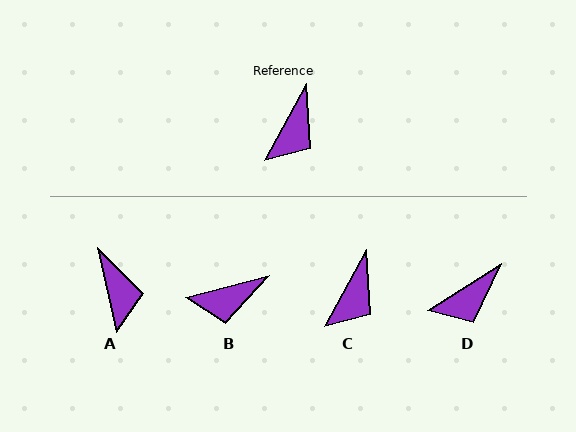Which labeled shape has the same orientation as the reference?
C.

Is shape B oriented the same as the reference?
No, it is off by about 46 degrees.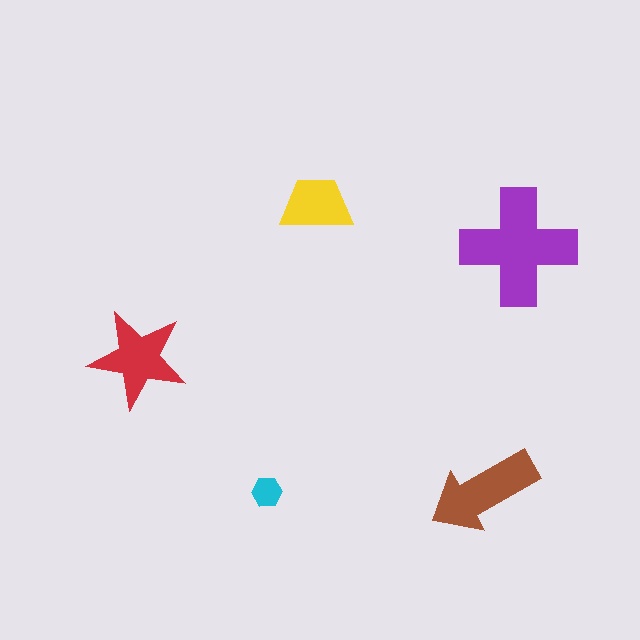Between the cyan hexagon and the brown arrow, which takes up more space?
The brown arrow.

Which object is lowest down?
The cyan hexagon is bottommost.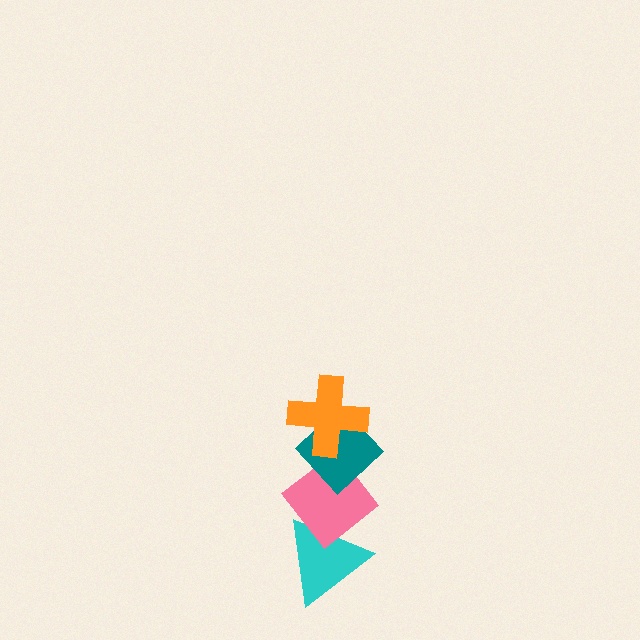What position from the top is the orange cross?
The orange cross is 1st from the top.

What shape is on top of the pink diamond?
The teal diamond is on top of the pink diamond.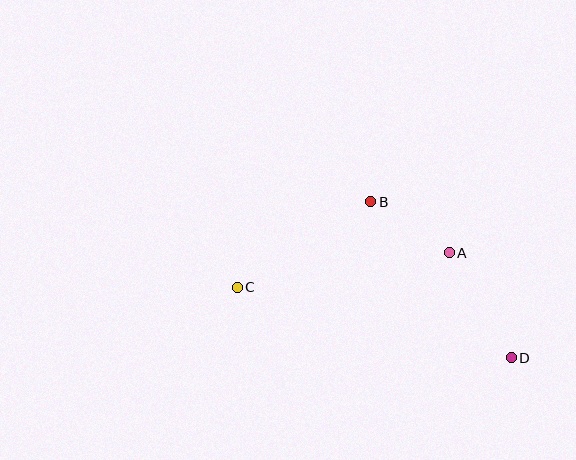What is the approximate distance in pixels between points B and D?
The distance between B and D is approximately 210 pixels.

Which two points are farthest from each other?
Points C and D are farthest from each other.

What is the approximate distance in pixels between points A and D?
The distance between A and D is approximately 122 pixels.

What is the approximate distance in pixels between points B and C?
The distance between B and C is approximately 159 pixels.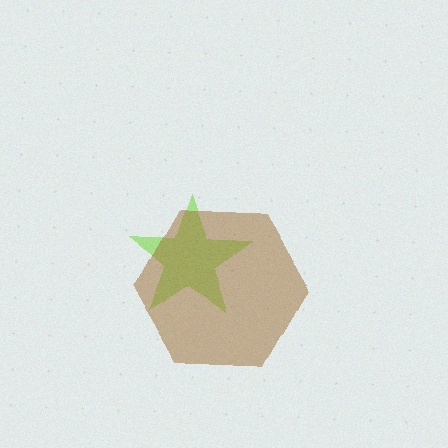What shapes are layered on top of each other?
The layered shapes are: a lime star, a brown hexagon.